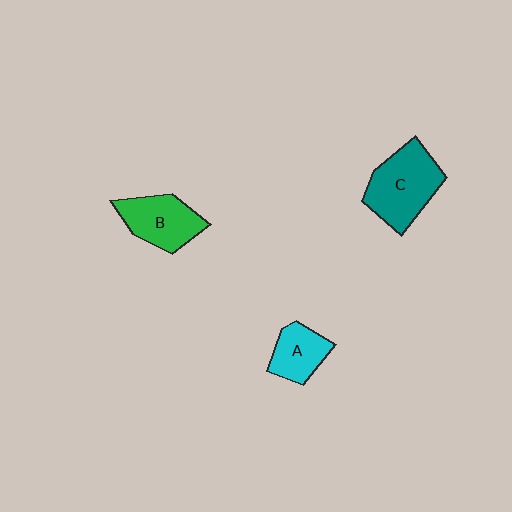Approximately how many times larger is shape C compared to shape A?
Approximately 1.7 times.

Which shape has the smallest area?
Shape A (cyan).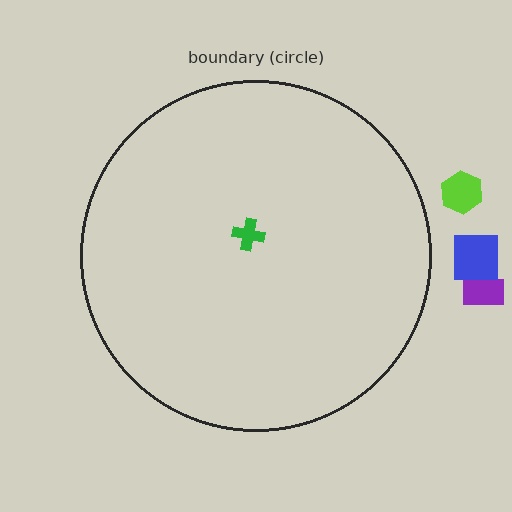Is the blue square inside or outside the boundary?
Outside.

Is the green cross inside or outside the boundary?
Inside.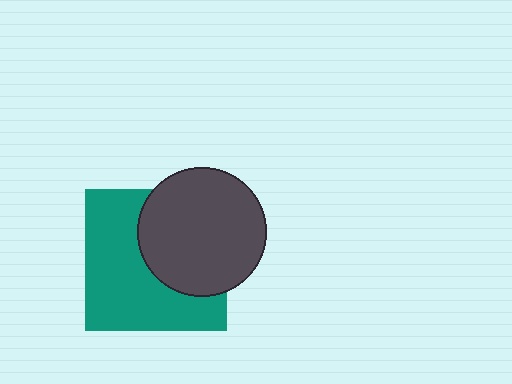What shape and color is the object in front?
The object in front is a dark gray circle.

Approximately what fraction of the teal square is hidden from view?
Roughly 42% of the teal square is hidden behind the dark gray circle.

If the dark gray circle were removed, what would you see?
You would see the complete teal square.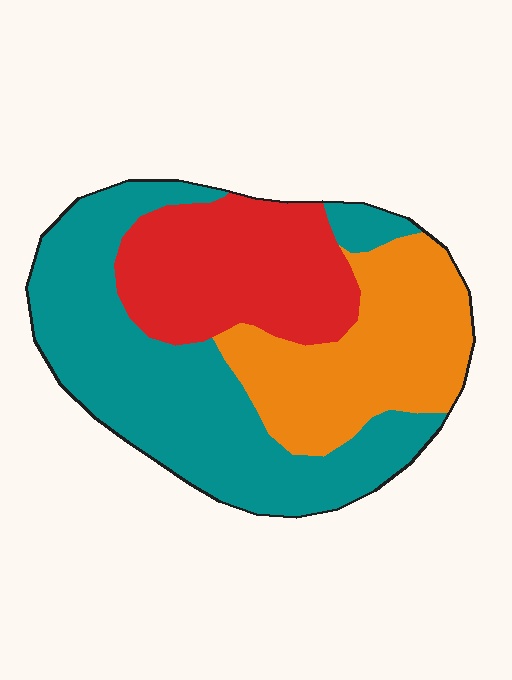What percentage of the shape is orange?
Orange takes up about one quarter (1/4) of the shape.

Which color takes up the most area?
Teal, at roughly 45%.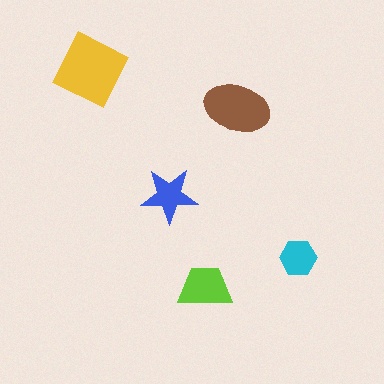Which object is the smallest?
The cyan hexagon.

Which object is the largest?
The yellow diamond.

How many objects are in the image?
There are 5 objects in the image.